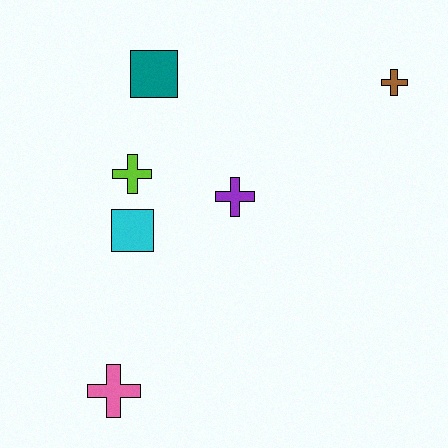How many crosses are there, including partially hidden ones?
There are 4 crosses.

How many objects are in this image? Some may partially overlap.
There are 6 objects.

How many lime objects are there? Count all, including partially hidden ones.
There is 1 lime object.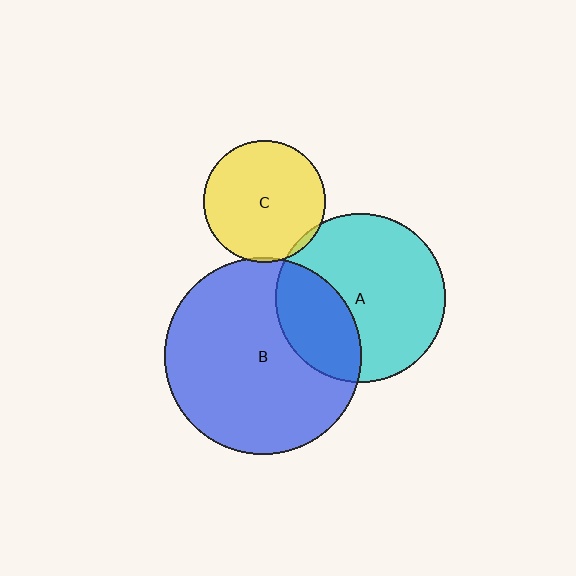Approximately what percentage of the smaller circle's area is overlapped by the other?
Approximately 30%.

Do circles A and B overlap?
Yes.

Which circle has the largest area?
Circle B (blue).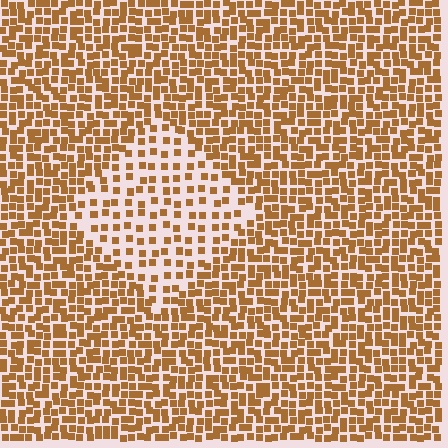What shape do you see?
I see a diamond.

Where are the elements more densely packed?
The elements are more densely packed outside the diamond boundary.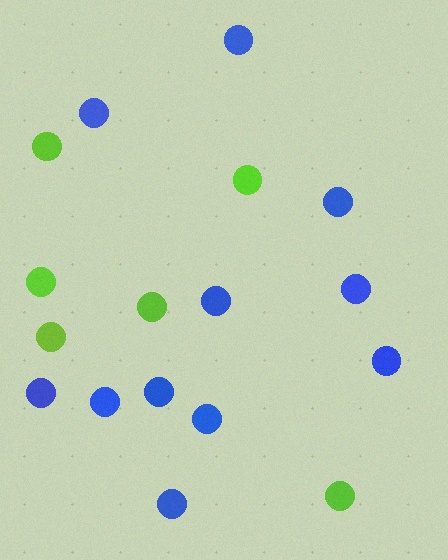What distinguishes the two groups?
There are 2 groups: one group of blue circles (11) and one group of lime circles (6).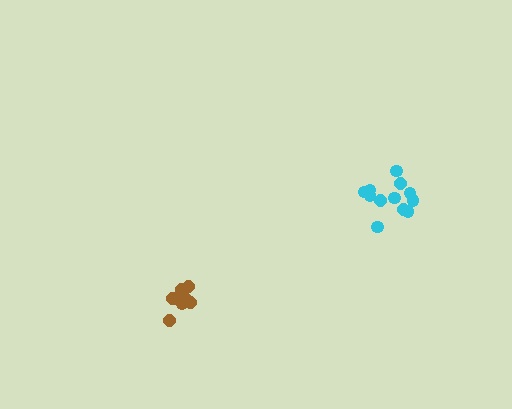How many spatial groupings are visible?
There are 2 spatial groupings.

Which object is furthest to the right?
The cyan cluster is rightmost.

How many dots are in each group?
Group 1: 12 dots, Group 2: 8 dots (20 total).